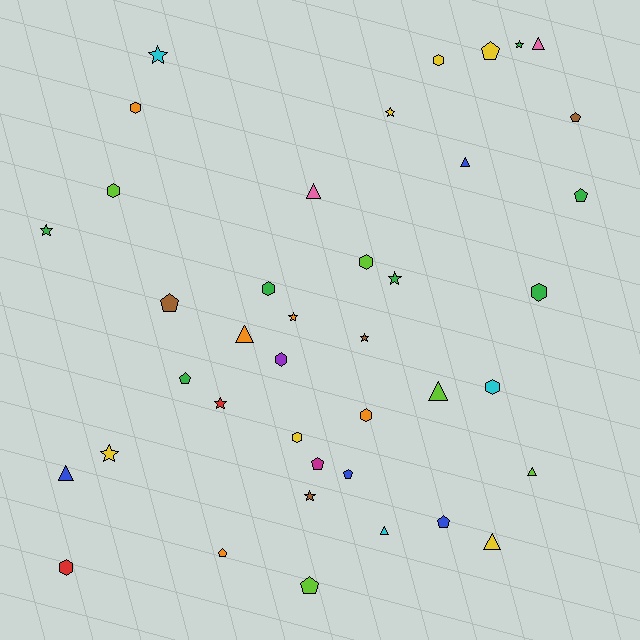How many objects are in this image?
There are 40 objects.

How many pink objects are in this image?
There are 2 pink objects.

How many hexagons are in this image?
There are 11 hexagons.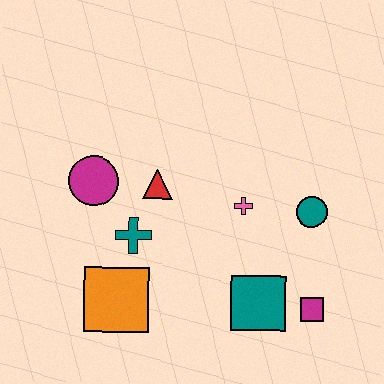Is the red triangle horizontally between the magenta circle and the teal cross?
No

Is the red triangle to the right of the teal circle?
No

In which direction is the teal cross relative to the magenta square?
The teal cross is to the left of the magenta square.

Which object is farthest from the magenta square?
The magenta circle is farthest from the magenta square.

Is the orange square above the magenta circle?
No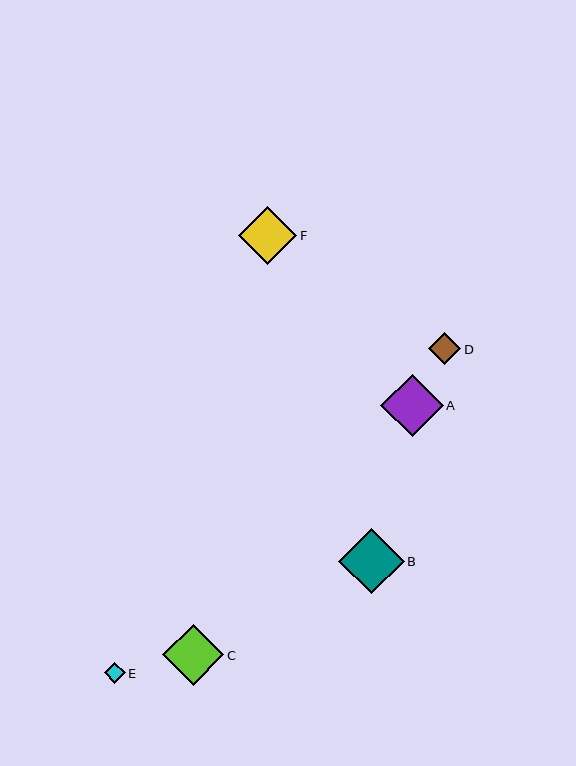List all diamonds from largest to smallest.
From largest to smallest: B, A, C, F, D, E.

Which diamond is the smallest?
Diamond E is the smallest with a size of approximately 21 pixels.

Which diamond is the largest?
Diamond B is the largest with a size of approximately 66 pixels.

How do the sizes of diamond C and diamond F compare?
Diamond C and diamond F are approximately the same size.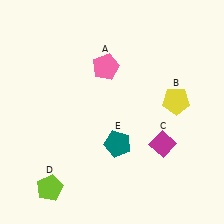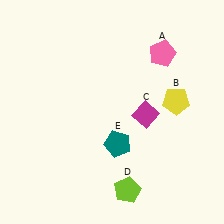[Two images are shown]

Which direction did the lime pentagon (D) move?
The lime pentagon (D) moved right.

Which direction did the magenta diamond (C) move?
The magenta diamond (C) moved up.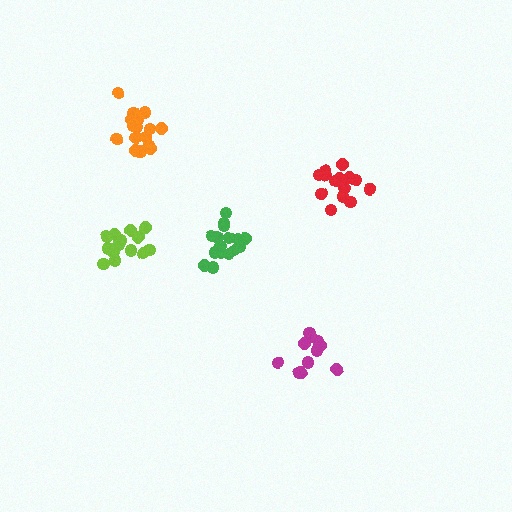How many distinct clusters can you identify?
There are 5 distinct clusters.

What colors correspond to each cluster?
The clusters are colored: orange, magenta, red, green, lime.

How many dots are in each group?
Group 1: 17 dots, Group 2: 11 dots, Group 3: 15 dots, Group 4: 17 dots, Group 5: 14 dots (74 total).